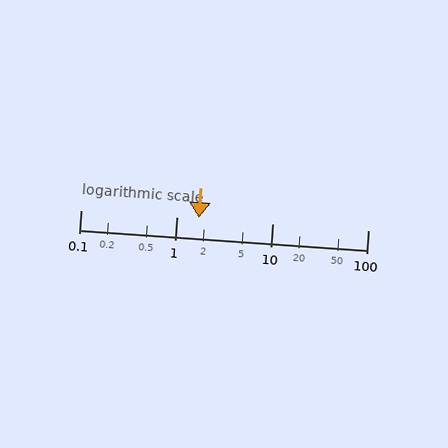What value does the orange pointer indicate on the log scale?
The pointer indicates approximately 1.7.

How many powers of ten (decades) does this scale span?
The scale spans 3 decades, from 0.1 to 100.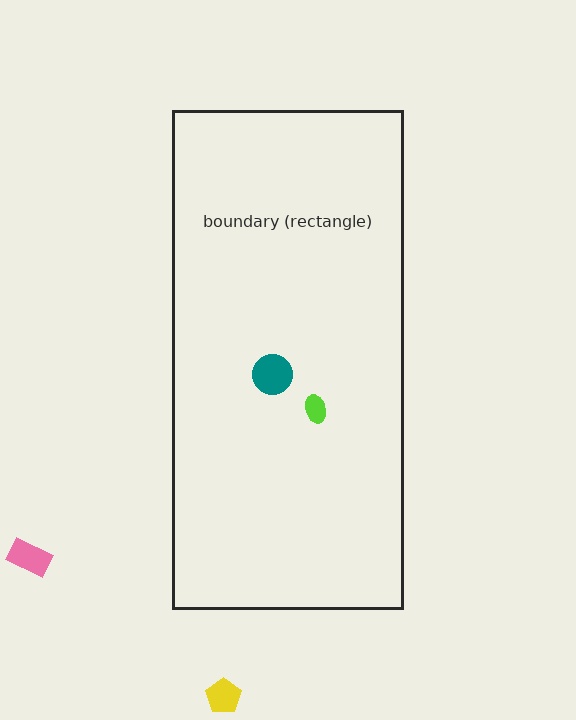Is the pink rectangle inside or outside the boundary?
Outside.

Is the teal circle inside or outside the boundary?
Inside.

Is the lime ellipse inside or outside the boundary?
Inside.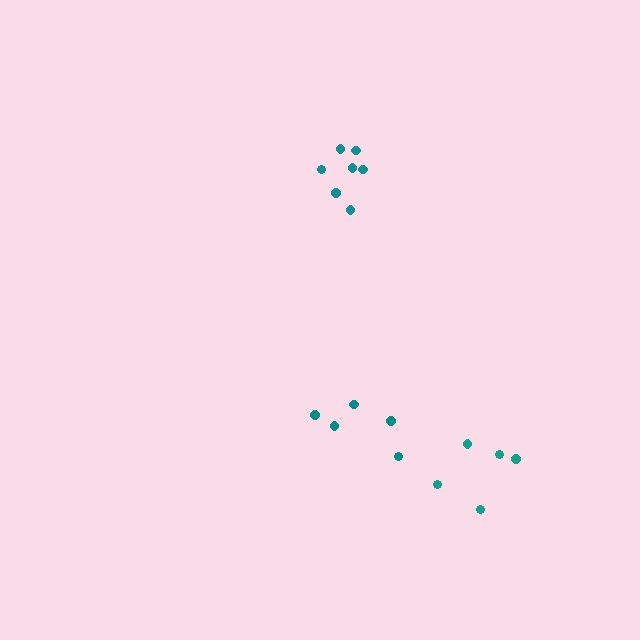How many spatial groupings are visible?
There are 3 spatial groupings.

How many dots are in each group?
Group 1: 5 dots, Group 2: 5 dots, Group 3: 7 dots (17 total).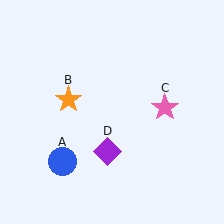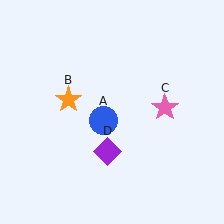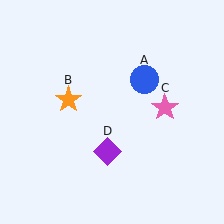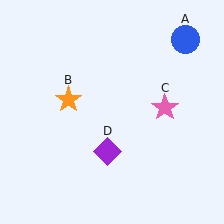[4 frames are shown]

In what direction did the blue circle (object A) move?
The blue circle (object A) moved up and to the right.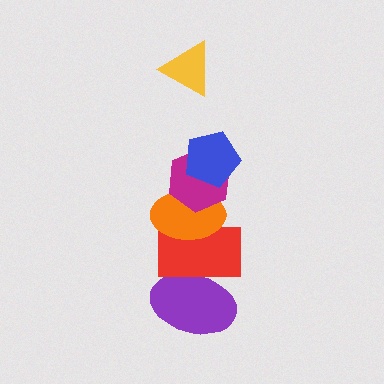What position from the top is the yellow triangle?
The yellow triangle is 1st from the top.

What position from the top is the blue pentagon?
The blue pentagon is 2nd from the top.